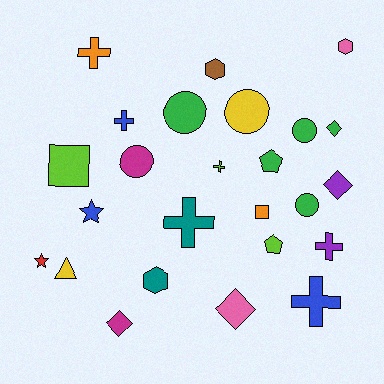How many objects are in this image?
There are 25 objects.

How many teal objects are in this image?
There are 2 teal objects.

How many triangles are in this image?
There is 1 triangle.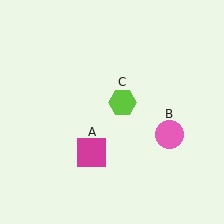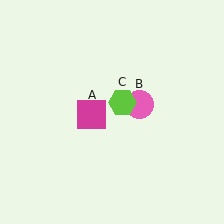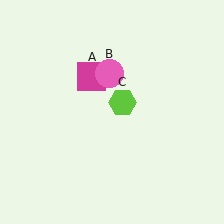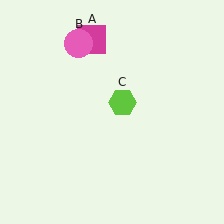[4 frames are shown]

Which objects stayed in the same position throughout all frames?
Lime hexagon (object C) remained stationary.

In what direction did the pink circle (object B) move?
The pink circle (object B) moved up and to the left.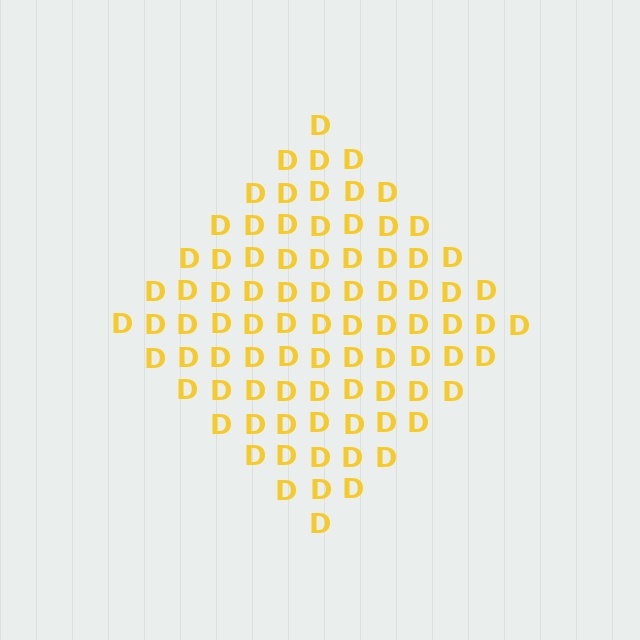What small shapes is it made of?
It is made of small letter D's.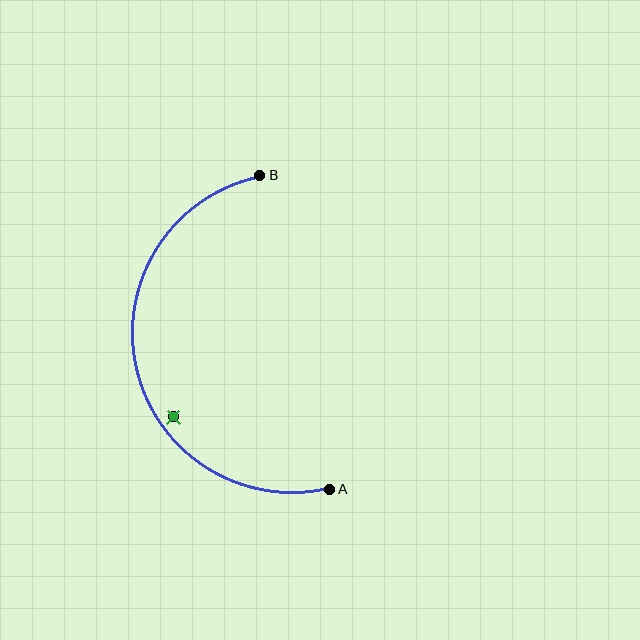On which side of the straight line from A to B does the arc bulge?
The arc bulges to the left of the straight line connecting A and B.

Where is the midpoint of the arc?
The arc midpoint is the point on the curve farthest from the straight line joining A and B. It sits to the left of that line.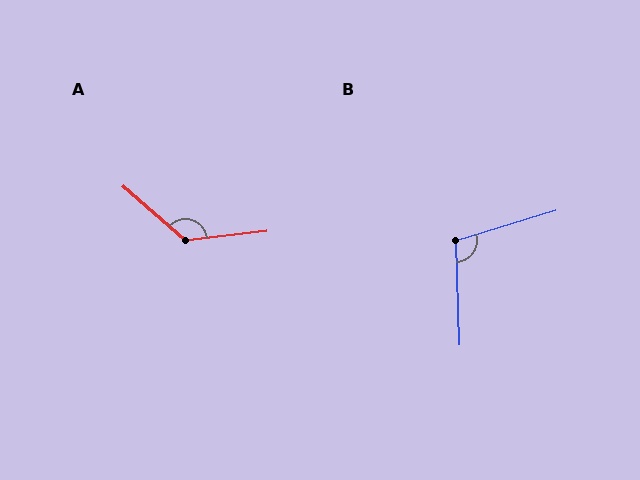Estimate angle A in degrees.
Approximately 132 degrees.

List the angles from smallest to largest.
B (105°), A (132°).